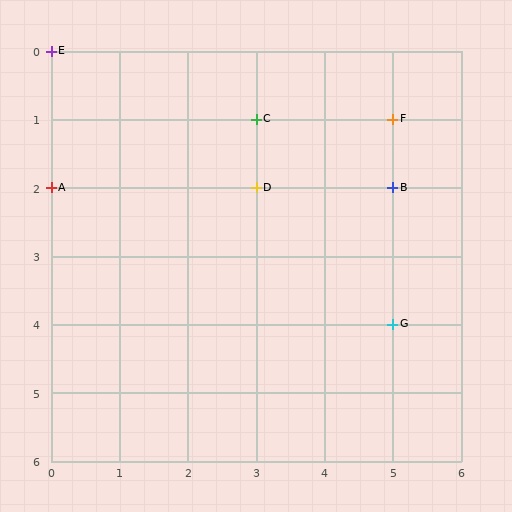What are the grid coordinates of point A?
Point A is at grid coordinates (0, 2).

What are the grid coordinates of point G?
Point G is at grid coordinates (5, 4).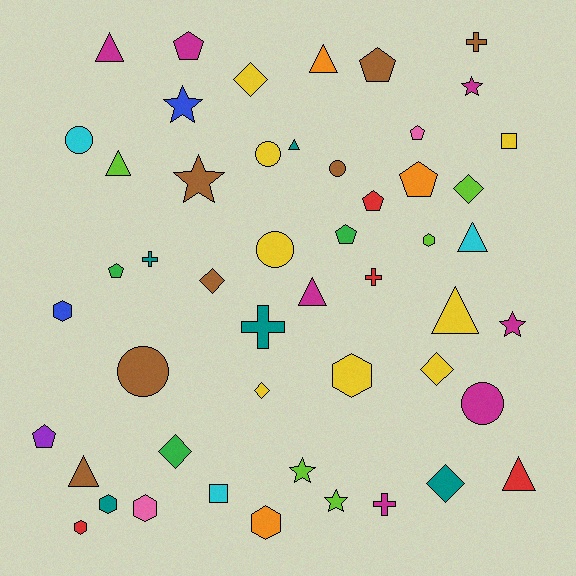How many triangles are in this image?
There are 9 triangles.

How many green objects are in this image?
There are 3 green objects.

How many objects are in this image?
There are 50 objects.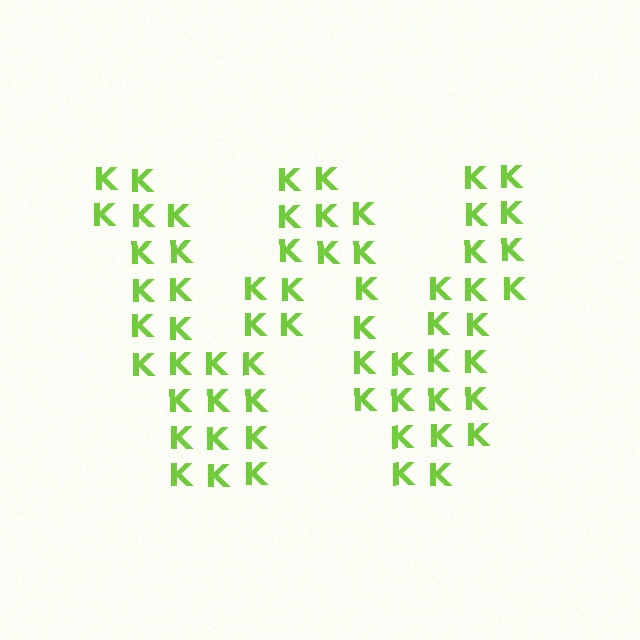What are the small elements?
The small elements are letter K's.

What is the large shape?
The large shape is the letter W.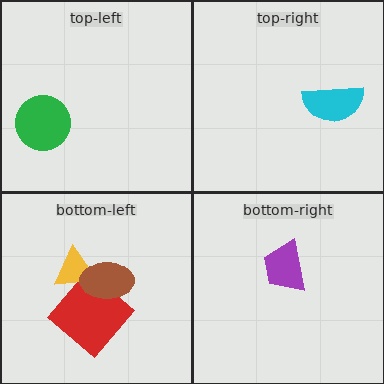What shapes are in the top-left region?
The green circle.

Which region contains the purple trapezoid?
The bottom-right region.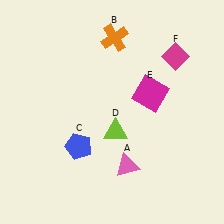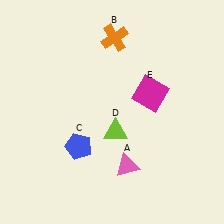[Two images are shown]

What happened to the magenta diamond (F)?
The magenta diamond (F) was removed in Image 2. It was in the top-right area of Image 1.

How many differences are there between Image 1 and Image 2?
There is 1 difference between the two images.